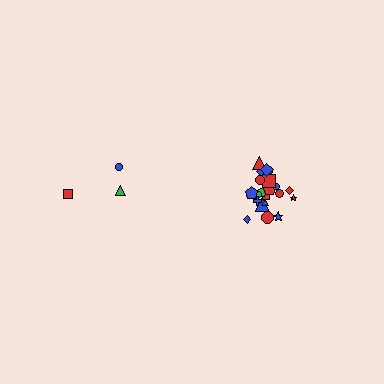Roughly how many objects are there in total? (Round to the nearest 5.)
Roughly 25 objects in total.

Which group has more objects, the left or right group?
The right group.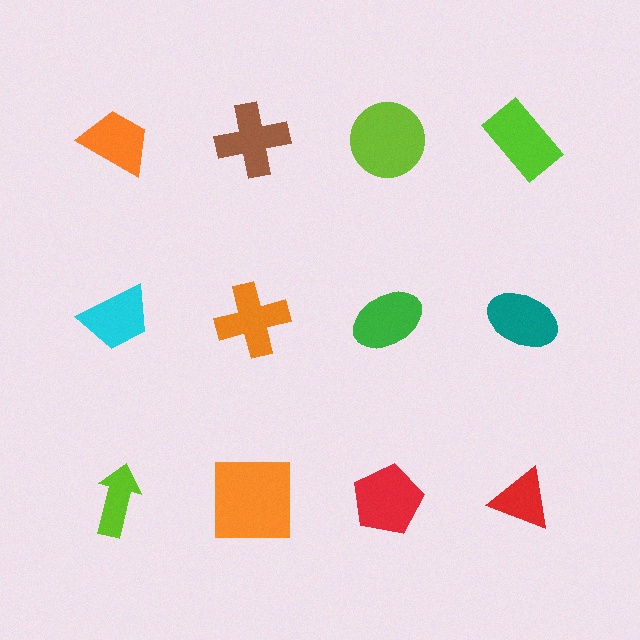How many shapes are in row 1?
4 shapes.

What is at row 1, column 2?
A brown cross.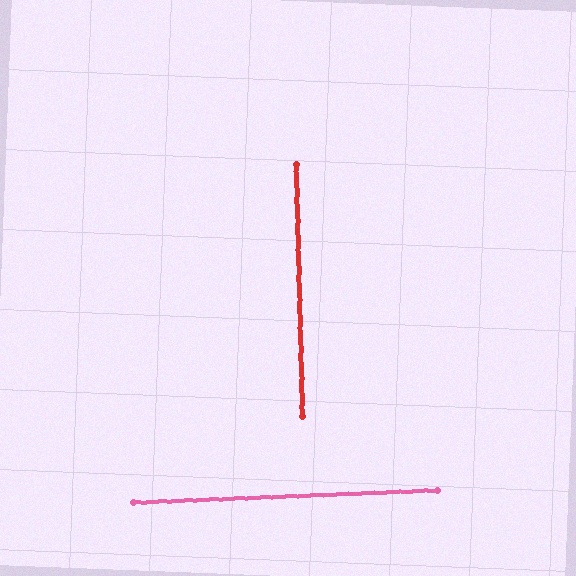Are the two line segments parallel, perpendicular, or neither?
Perpendicular — they meet at approximately 89°.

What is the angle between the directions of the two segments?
Approximately 89 degrees.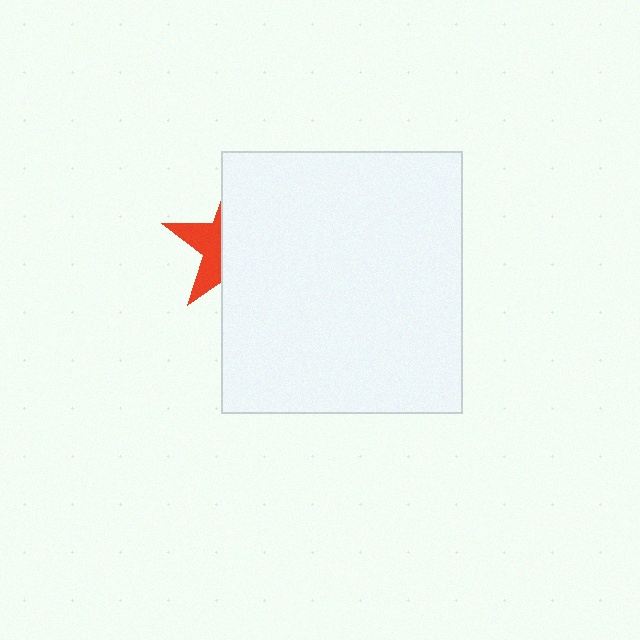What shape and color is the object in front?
The object in front is a white rectangle.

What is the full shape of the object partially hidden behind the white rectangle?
The partially hidden object is a red star.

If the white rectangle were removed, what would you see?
You would see the complete red star.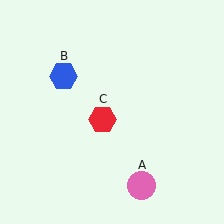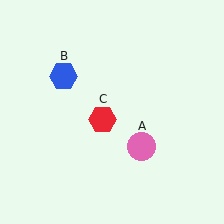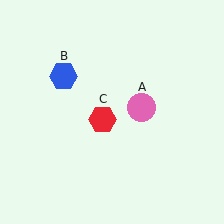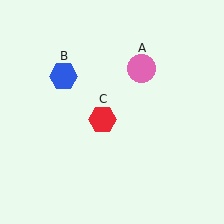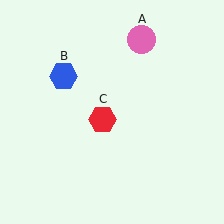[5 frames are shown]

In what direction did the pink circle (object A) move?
The pink circle (object A) moved up.